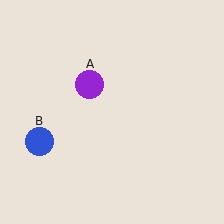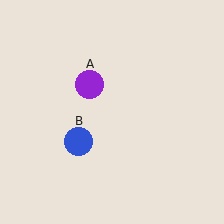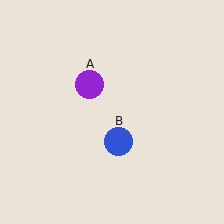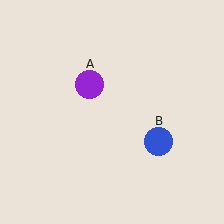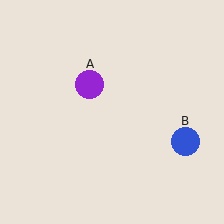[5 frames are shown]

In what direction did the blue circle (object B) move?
The blue circle (object B) moved right.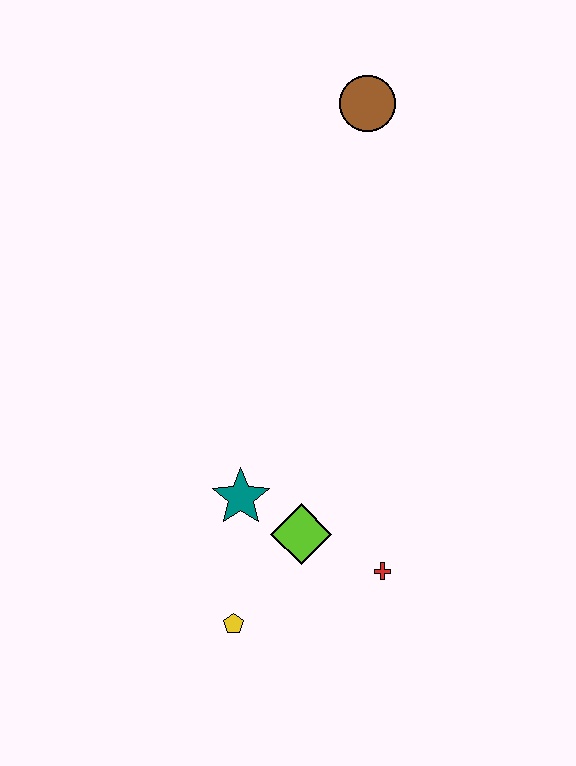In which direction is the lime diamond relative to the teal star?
The lime diamond is to the right of the teal star.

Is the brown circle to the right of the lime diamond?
Yes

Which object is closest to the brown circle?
The teal star is closest to the brown circle.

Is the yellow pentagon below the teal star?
Yes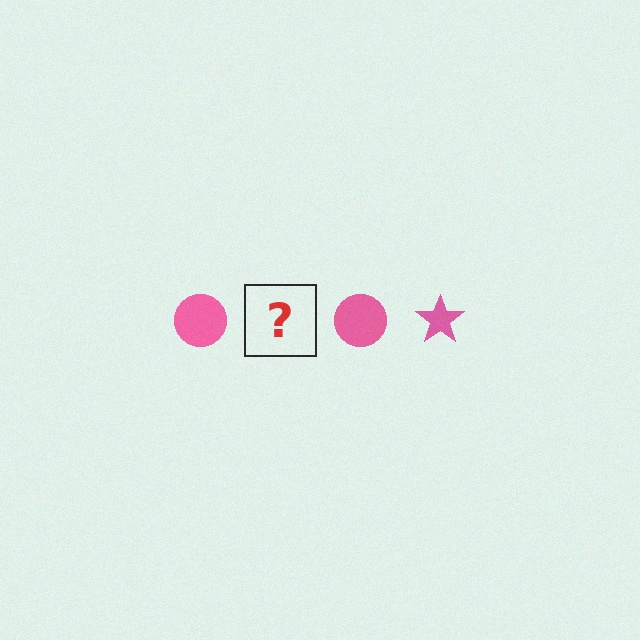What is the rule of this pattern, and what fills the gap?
The rule is that the pattern cycles through circle, star shapes in pink. The gap should be filled with a pink star.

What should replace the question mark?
The question mark should be replaced with a pink star.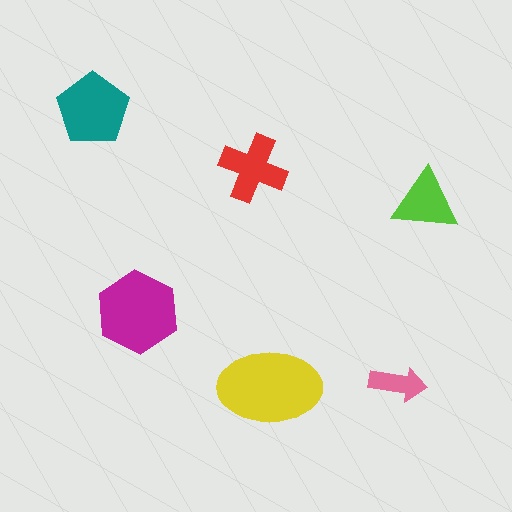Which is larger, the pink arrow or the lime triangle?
The lime triangle.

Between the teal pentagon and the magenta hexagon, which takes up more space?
The magenta hexagon.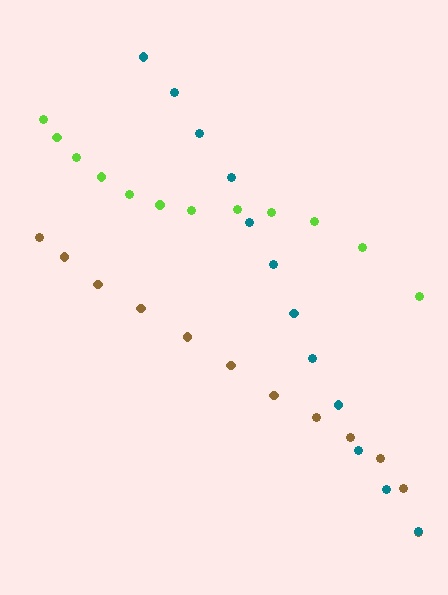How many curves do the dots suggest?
There are 3 distinct paths.